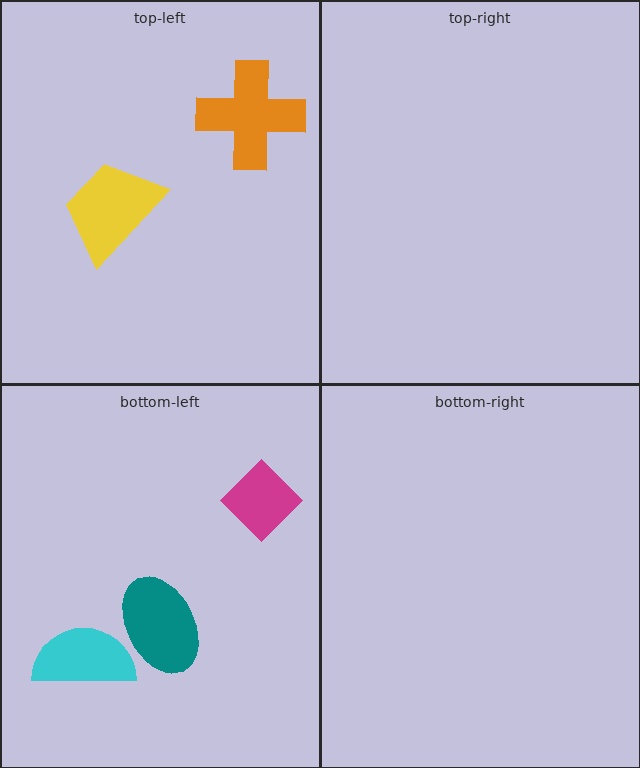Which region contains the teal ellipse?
The bottom-left region.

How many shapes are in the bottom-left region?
3.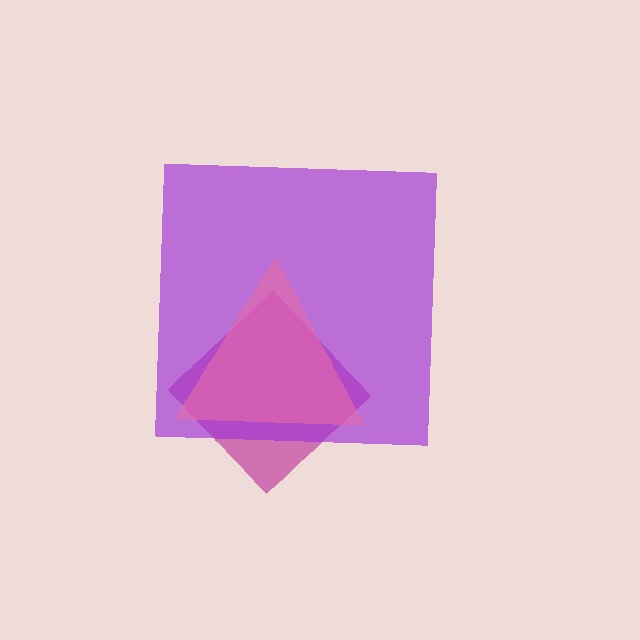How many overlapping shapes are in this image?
There are 3 overlapping shapes in the image.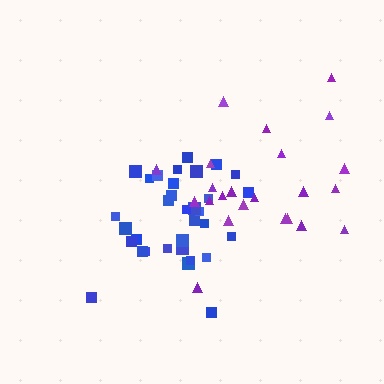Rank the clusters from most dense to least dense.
blue, purple.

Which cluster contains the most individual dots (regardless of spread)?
Blue (33).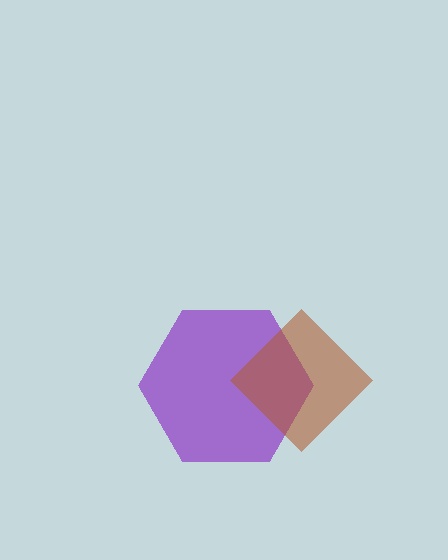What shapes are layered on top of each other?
The layered shapes are: a purple hexagon, a brown diamond.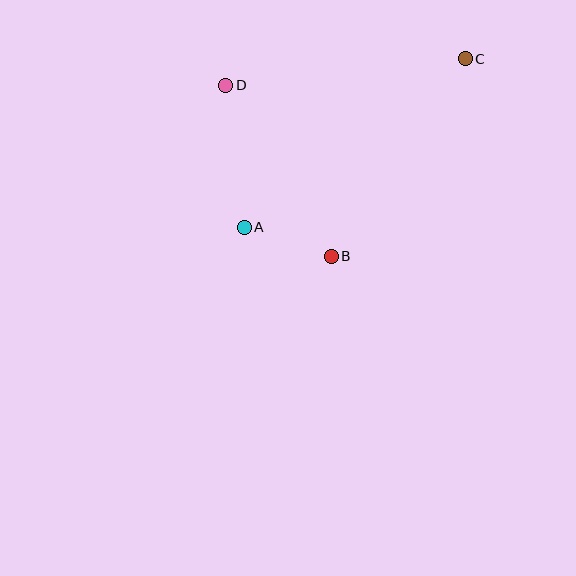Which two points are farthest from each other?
Points A and C are farthest from each other.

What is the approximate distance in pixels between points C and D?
The distance between C and D is approximately 241 pixels.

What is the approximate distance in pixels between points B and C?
The distance between B and C is approximately 238 pixels.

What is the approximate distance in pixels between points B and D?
The distance between B and D is approximately 201 pixels.